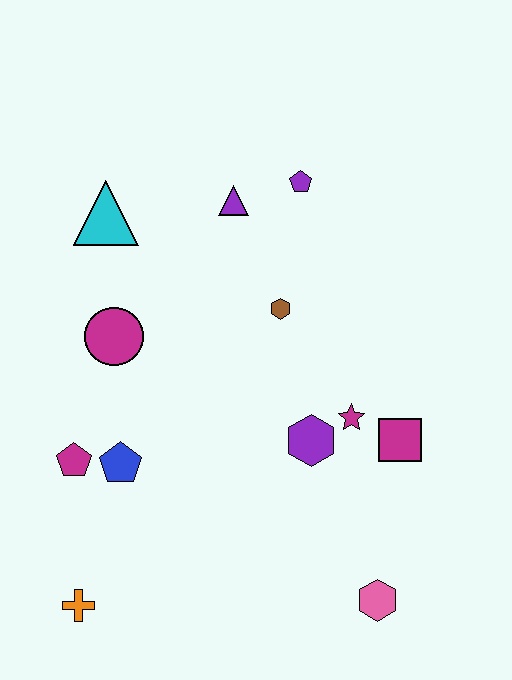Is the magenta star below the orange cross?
No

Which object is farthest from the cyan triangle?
The pink hexagon is farthest from the cyan triangle.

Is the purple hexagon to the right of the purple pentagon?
Yes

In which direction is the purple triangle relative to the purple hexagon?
The purple triangle is above the purple hexagon.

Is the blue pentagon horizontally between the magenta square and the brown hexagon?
No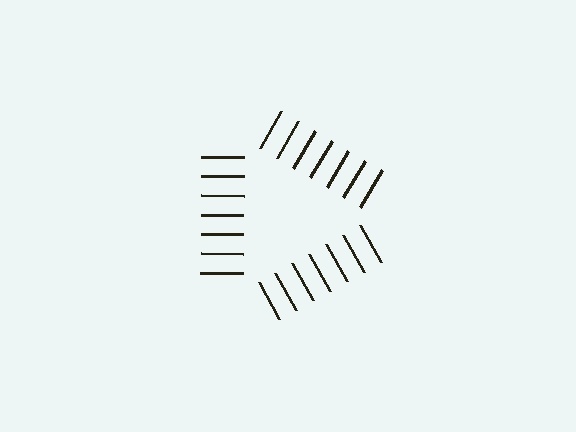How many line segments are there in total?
21 — 7 along each of the 3 edges.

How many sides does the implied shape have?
3 sides — the line-ends trace a triangle.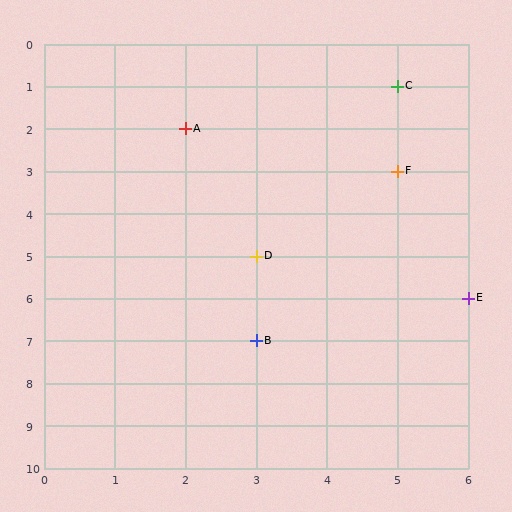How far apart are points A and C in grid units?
Points A and C are 3 columns and 1 row apart (about 3.2 grid units diagonally).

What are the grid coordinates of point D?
Point D is at grid coordinates (3, 5).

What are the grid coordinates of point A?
Point A is at grid coordinates (2, 2).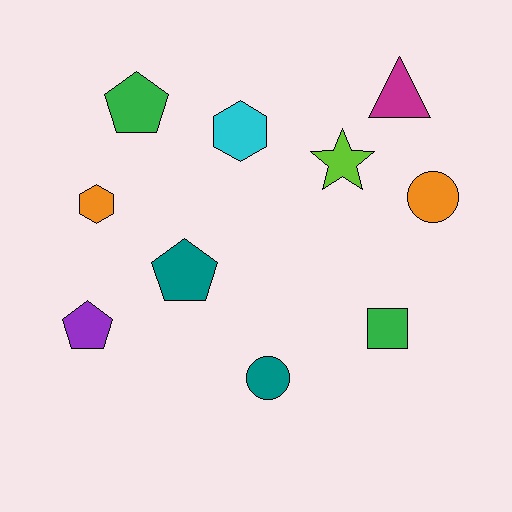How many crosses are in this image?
There are no crosses.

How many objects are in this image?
There are 10 objects.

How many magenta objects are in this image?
There is 1 magenta object.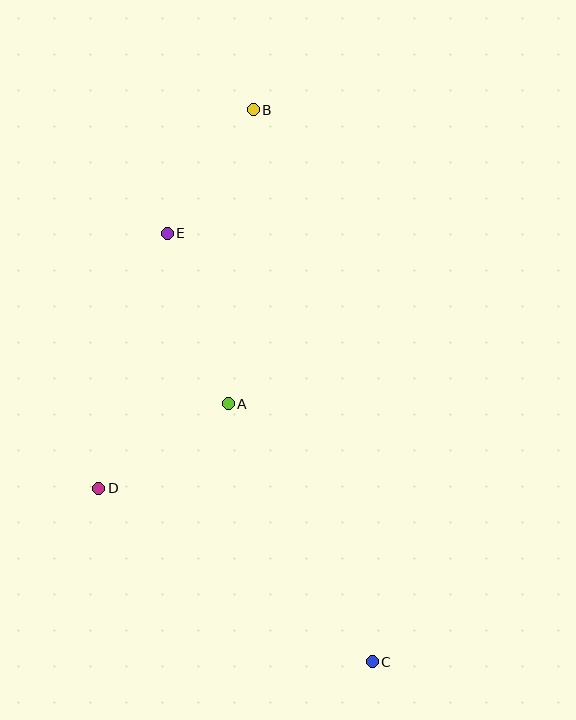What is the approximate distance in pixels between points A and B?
The distance between A and B is approximately 295 pixels.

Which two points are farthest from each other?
Points B and C are farthest from each other.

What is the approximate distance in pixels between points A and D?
The distance between A and D is approximately 154 pixels.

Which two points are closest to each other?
Points B and E are closest to each other.